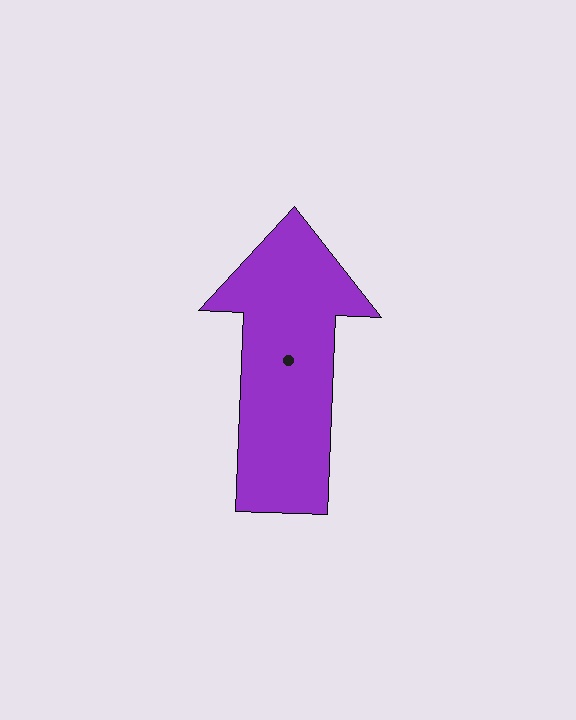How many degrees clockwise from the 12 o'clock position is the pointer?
Approximately 2 degrees.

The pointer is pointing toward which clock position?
Roughly 12 o'clock.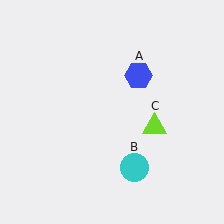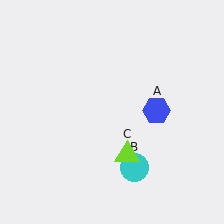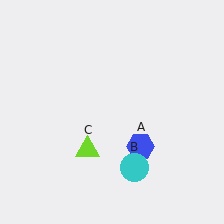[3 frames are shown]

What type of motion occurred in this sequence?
The blue hexagon (object A), lime triangle (object C) rotated clockwise around the center of the scene.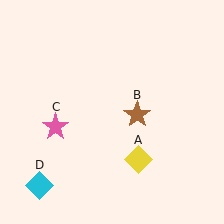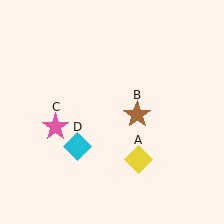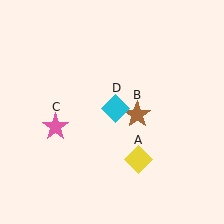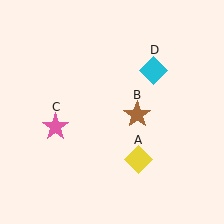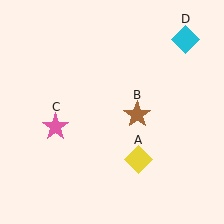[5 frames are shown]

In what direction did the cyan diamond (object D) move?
The cyan diamond (object D) moved up and to the right.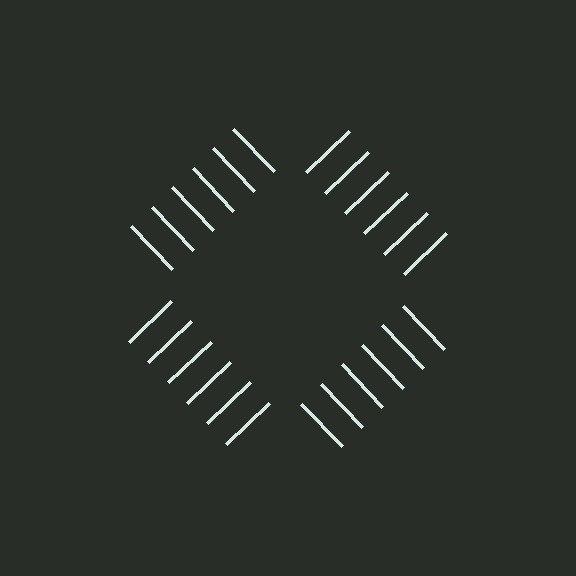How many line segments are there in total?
24 — 6 along each of the 4 edges.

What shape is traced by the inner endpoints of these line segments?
An illusory square — the line segments terminate on its edges but no continuous stroke is drawn.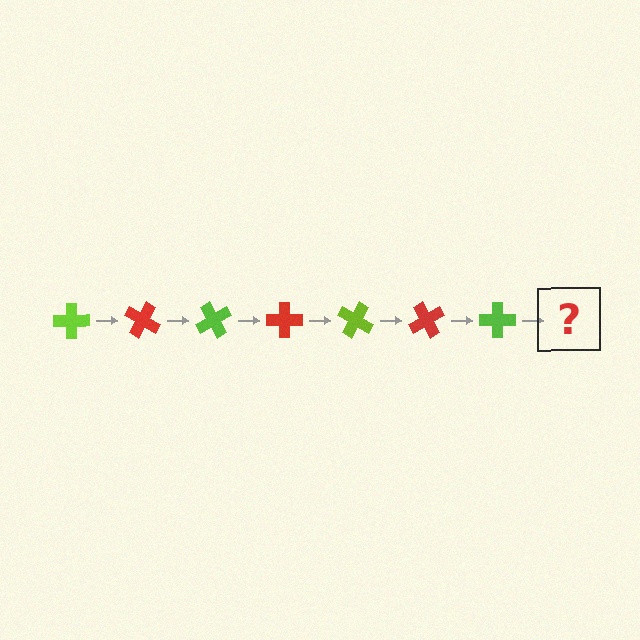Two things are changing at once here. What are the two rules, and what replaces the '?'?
The two rules are that it rotates 30 degrees each step and the color cycles through lime and red. The '?' should be a red cross, rotated 210 degrees from the start.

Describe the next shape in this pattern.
It should be a red cross, rotated 210 degrees from the start.